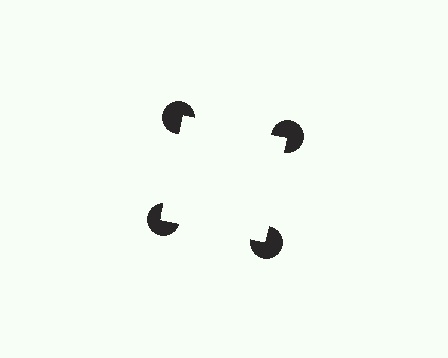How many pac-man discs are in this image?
There are 4 — one at each vertex of the illusory square.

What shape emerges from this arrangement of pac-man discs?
An illusory square — its edges are inferred from the aligned wedge cuts in the pac-man discs, not physically drawn.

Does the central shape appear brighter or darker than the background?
It typically appears slightly brighter than the background, even though no actual brightness change is drawn.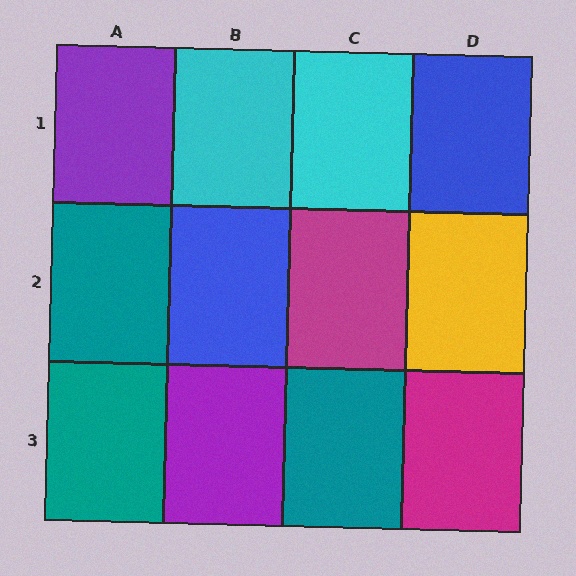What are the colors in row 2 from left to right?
Teal, blue, magenta, yellow.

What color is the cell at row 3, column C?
Teal.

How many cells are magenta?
2 cells are magenta.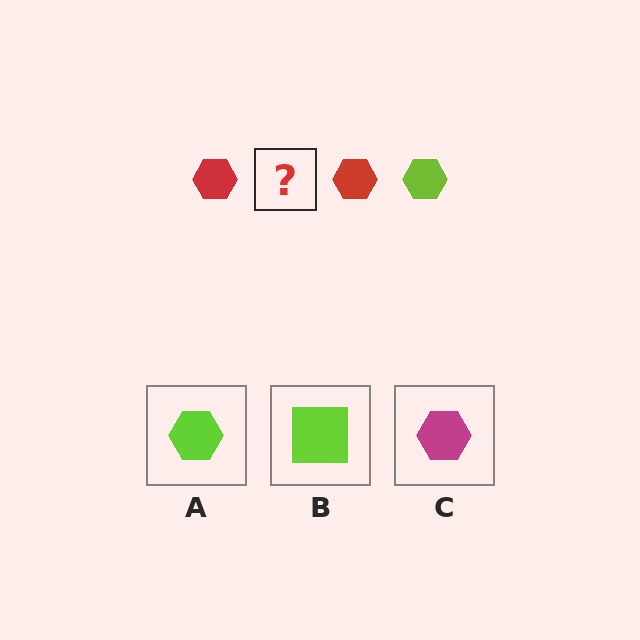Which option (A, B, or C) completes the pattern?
A.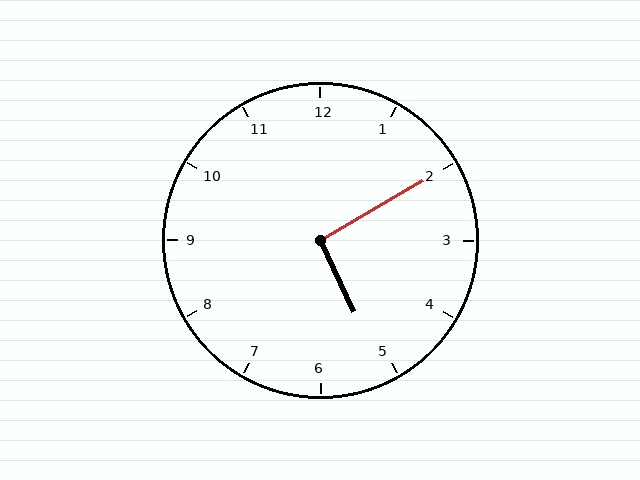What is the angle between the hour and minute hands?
Approximately 95 degrees.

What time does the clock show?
5:10.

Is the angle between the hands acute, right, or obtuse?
It is right.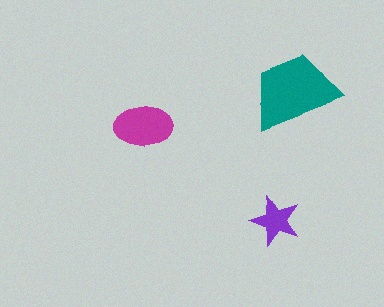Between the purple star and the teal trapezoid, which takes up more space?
The teal trapezoid.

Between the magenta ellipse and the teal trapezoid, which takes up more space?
The teal trapezoid.